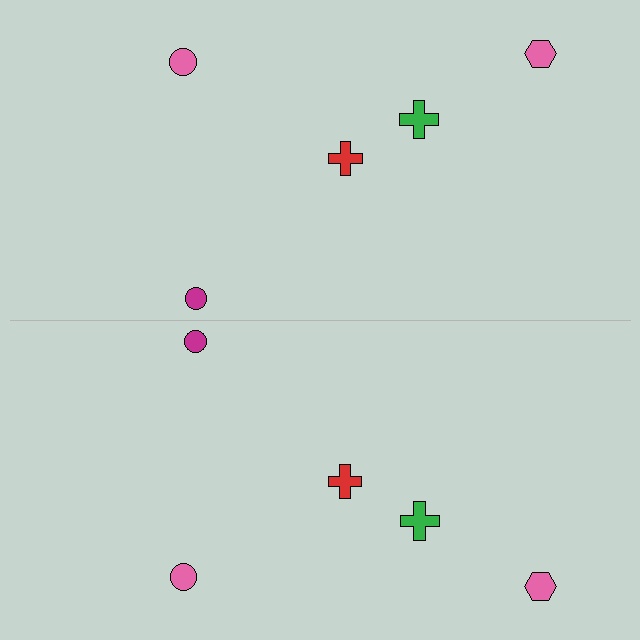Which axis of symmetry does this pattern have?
The pattern has a horizontal axis of symmetry running through the center of the image.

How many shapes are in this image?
There are 10 shapes in this image.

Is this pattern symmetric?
Yes, this pattern has bilateral (reflection) symmetry.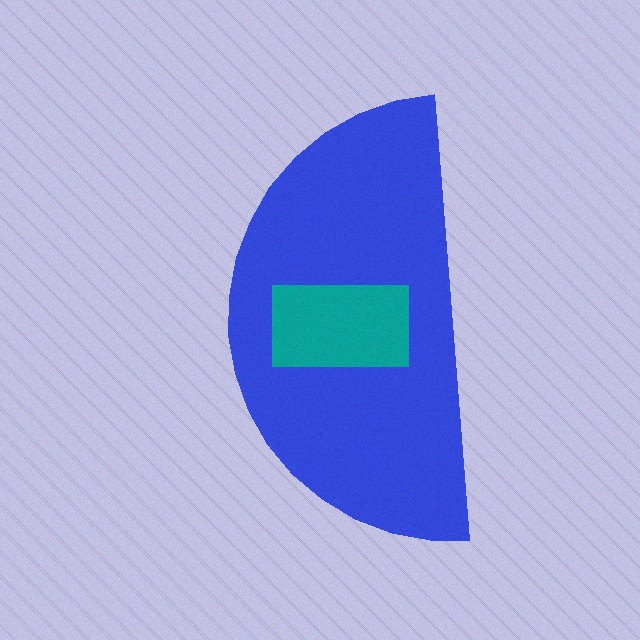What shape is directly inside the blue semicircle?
The teal rectangle.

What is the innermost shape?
The teal rectangle.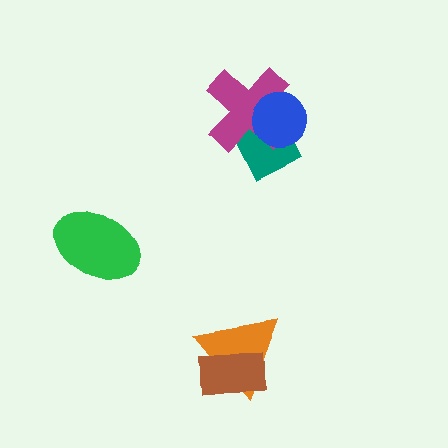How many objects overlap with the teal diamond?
2 objects overlap with the teal diamond.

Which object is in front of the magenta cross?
The blue circle is in front of the magenta cross.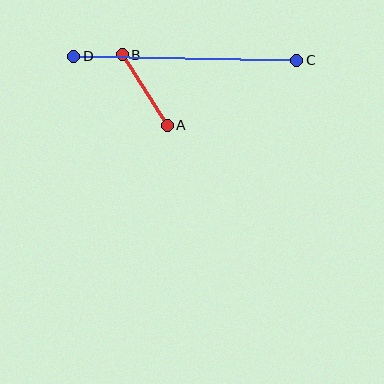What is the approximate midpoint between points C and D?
The midpoint is at approximately (185, 58) pixels.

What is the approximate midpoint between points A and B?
The midpoint is at approximately (145, 90) pixels.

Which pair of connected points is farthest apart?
Points C and D are farthest apart.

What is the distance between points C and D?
The distance is approximately 223 pixels.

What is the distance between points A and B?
The distance is approximately 84 pixels.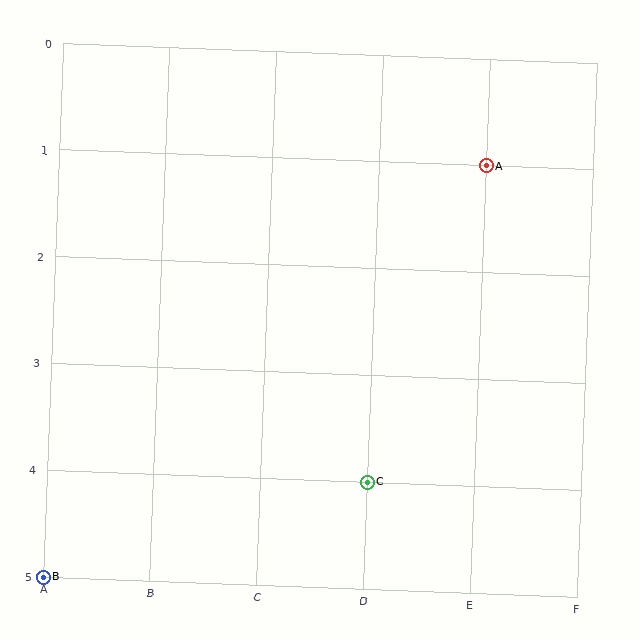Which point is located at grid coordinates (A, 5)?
Point B is at (A, 5).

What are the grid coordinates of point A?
Point A is at grid coordinates (E, 1).